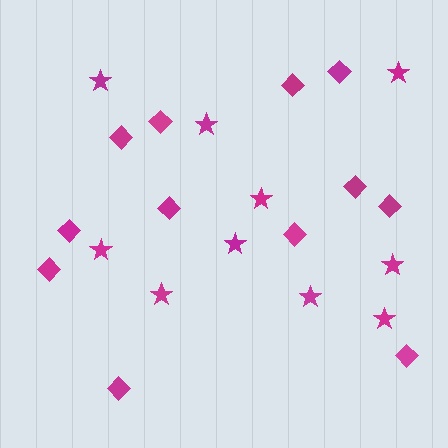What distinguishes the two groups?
There are 2 groups: one group of stars (10) and one group of diamonds (12).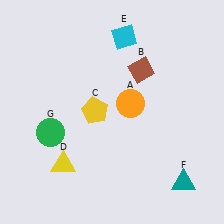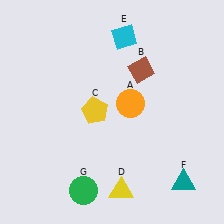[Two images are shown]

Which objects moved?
The objects that moved are: the yellow triangle (D), the green circle (G).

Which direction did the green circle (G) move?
The green circle (G) moved down.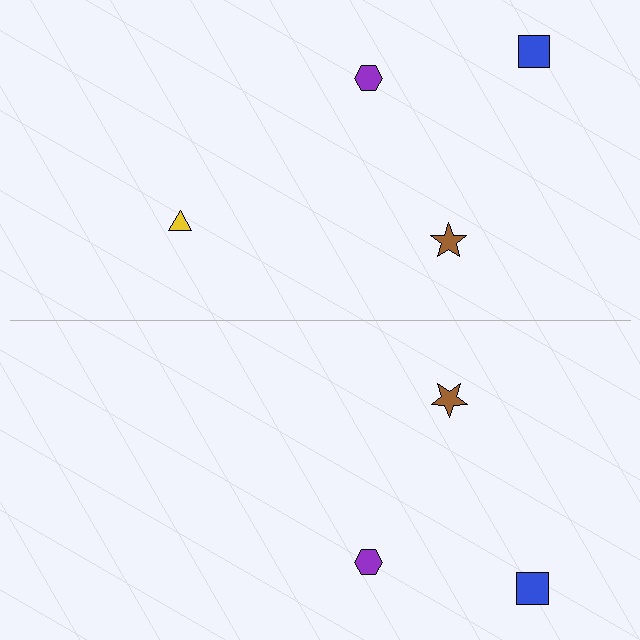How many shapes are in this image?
There are 7 shapes in this image.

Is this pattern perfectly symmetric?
No, the pattern is not perfectly symmetric. A yellow triangle is missing from the bottom side.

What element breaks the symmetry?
A yellow triangle is missing from the bottom side.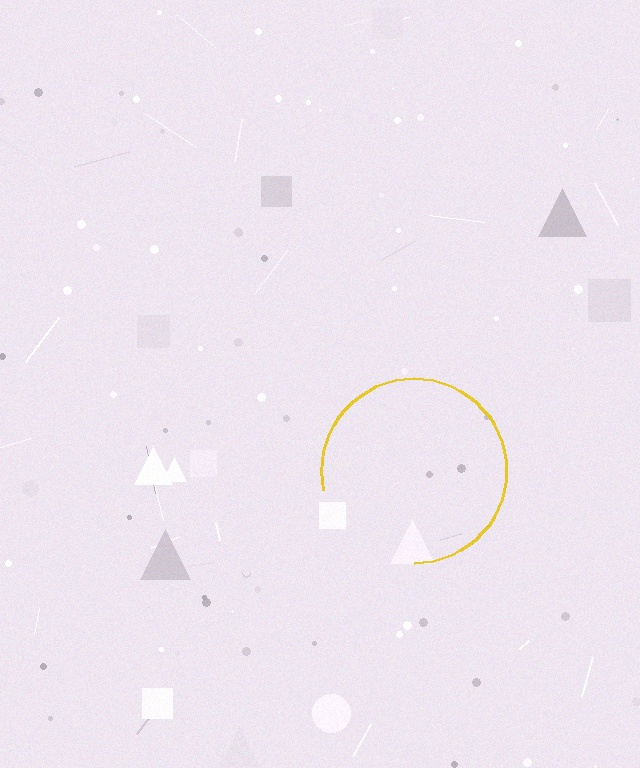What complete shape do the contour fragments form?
The contour fragments form a circle.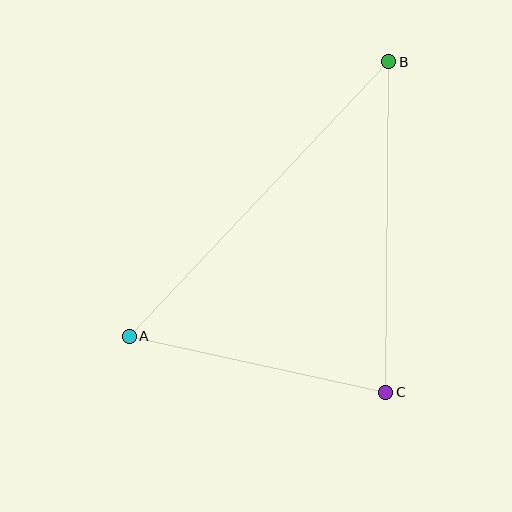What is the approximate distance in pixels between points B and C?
The distance between B and C is approximately 330 pixels.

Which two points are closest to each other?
Points A and C are closest to each other.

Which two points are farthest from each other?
Points A and B are farthest from each other.